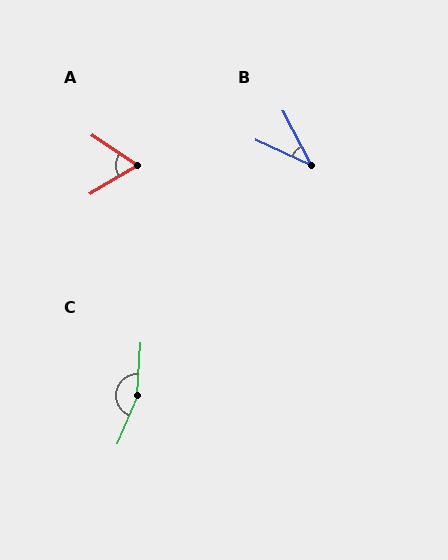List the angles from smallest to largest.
B (38°), A (65°), C (161°).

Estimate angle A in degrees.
Approximately 65 degrees.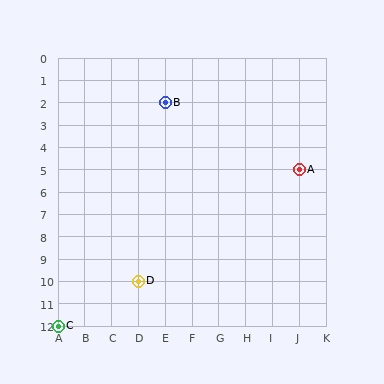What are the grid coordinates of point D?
Point D is at grid coordinates (D, 10).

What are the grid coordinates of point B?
Point B is at grid coordinates (E, 2).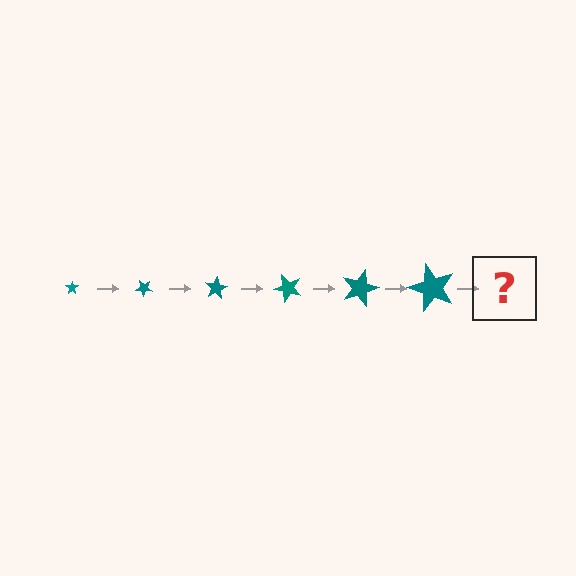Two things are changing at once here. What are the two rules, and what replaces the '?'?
The two rules are that the star grows larger each step and it rotates 40 degrees each step. The '?' should be a star, larger than the previous one and rotated 240 degrees from the start.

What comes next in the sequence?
The next element should be a star, larger than the previous one and rotated 240 degrees from the start.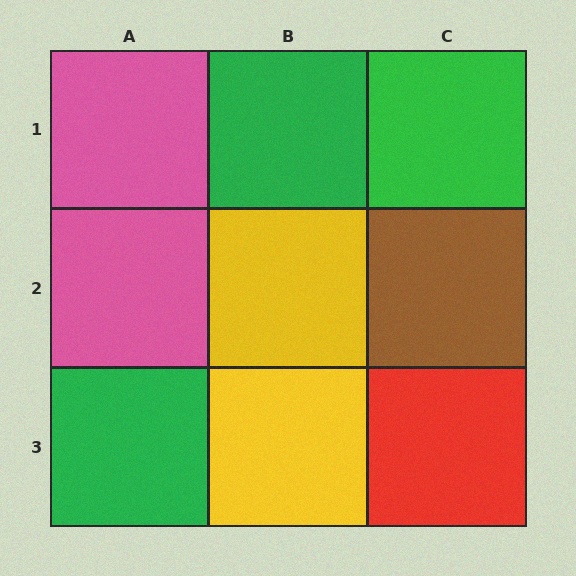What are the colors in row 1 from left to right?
Pink, green, green.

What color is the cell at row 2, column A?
Pink.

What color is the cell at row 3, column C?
Red.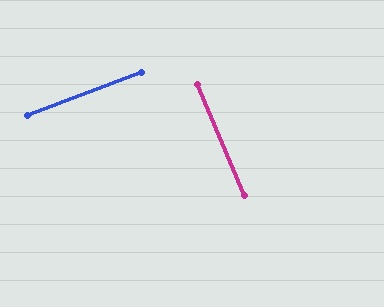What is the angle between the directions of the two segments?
Approximately 88 degrees.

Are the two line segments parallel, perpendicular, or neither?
Perpendicular — they meet at approximately 88°.